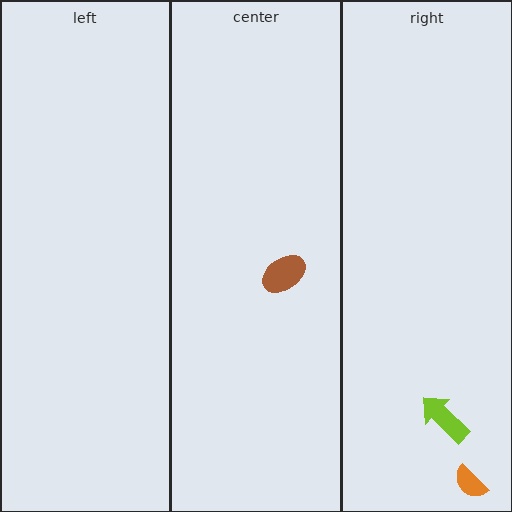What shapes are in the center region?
The brown ellipse.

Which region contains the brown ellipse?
The center region.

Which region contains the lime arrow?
The right region.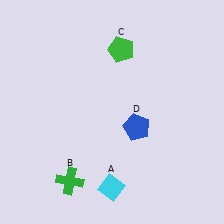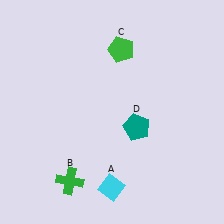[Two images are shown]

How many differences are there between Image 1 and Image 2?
There is 1 difference between the two images.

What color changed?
The pentagon (D) changed from blue in Image 1 to teal in Image 2.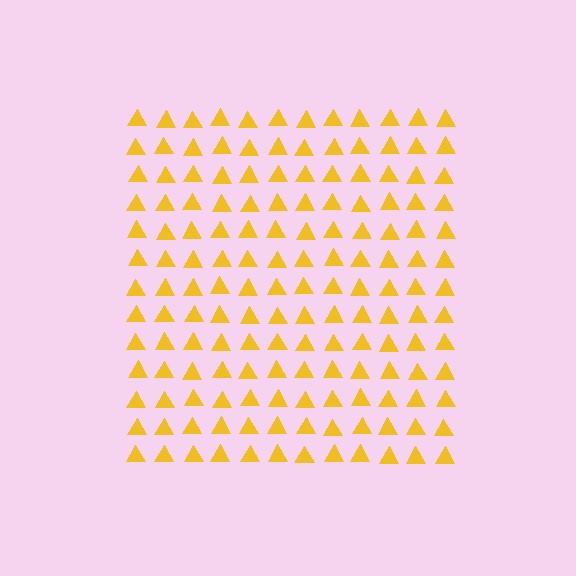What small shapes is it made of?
It is made of small triangles.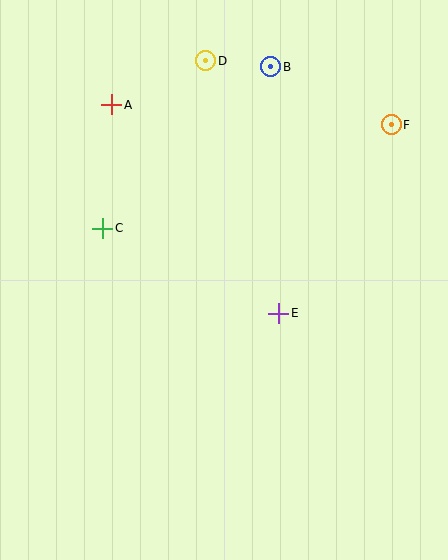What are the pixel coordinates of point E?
Point E is at (279, 313).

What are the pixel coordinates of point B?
Point B is at (271, 67).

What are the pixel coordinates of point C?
Point C is at (103, 228).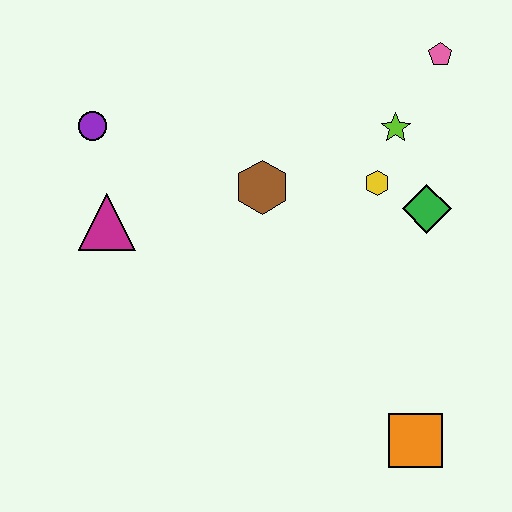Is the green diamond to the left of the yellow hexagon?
No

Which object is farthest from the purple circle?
The orange square is farthest from the purple circle.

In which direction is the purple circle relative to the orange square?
The purple circle is to the left of the orange square.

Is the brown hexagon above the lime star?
No